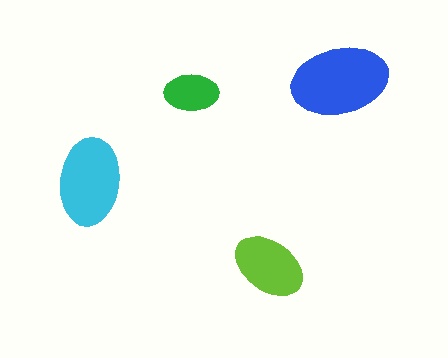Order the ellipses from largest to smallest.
the blue one, the cyan one, the lime one, the green one.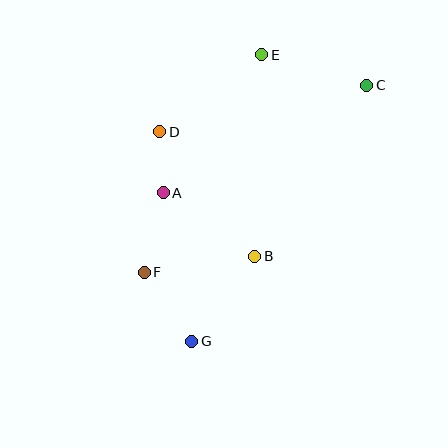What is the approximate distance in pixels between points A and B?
The distance between A and B is approximately 111 pixels.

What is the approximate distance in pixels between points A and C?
The distance between A and C is approximately 230 pixels.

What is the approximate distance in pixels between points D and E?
The distance between D and E is approximately 128 pixels.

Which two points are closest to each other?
Points A and D are closest to each other.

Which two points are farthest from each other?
Points C and G are farthest from each other.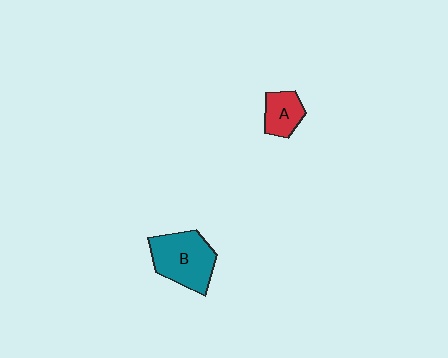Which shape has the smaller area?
Shape A (red).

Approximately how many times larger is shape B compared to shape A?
Approximately 2.0 times.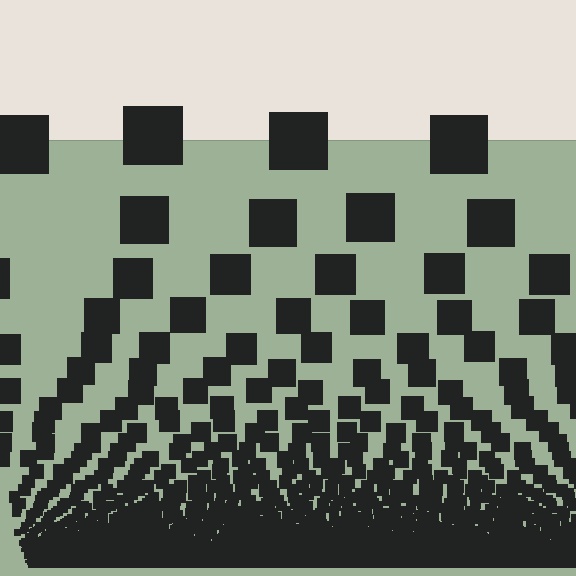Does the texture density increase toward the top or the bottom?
Density increases toward the bottom.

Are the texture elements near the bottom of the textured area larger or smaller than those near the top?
Smaller. The gradient is inverted — elements near the bottom are smaller and denser.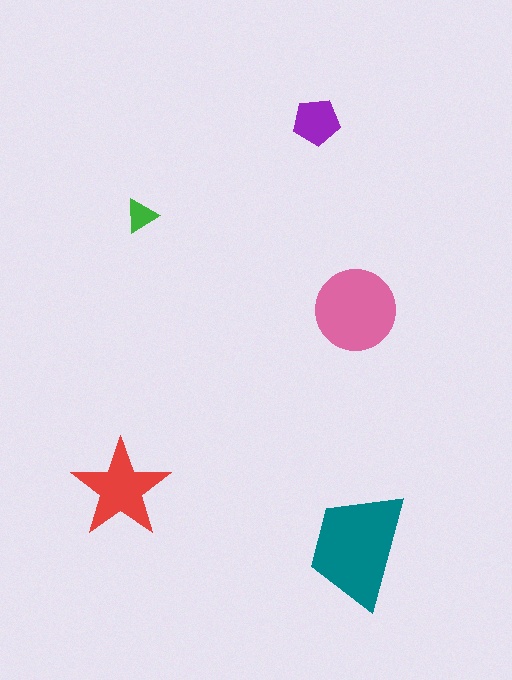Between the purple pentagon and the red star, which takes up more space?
The red star.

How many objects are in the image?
There are 5 objects in the image.